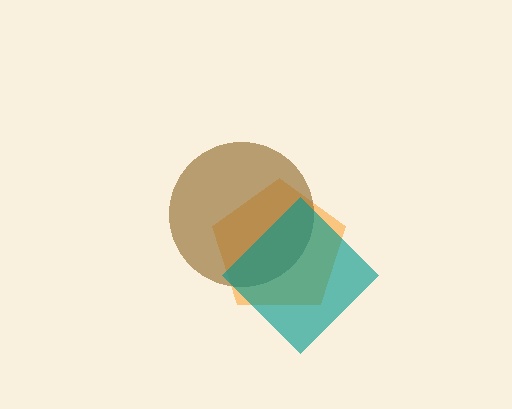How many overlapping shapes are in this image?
There are 3 overlapping shapes in the image.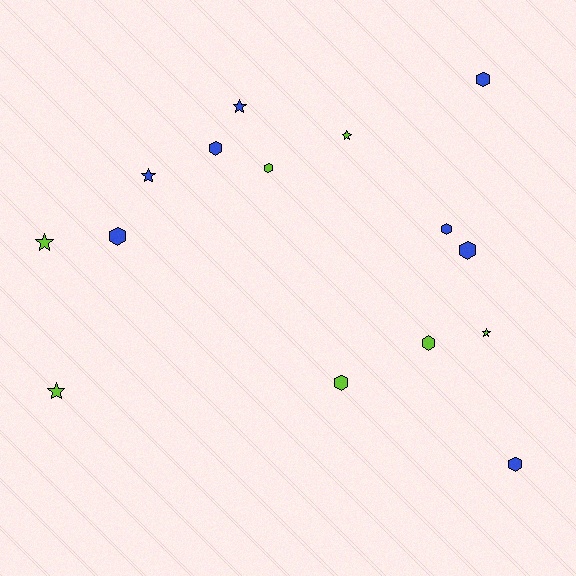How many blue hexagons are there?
There are 6 blue hexagons.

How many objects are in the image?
There are 15 objects.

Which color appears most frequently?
Blue, with 8 objects.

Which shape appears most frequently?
Hexagon, with 9 objects.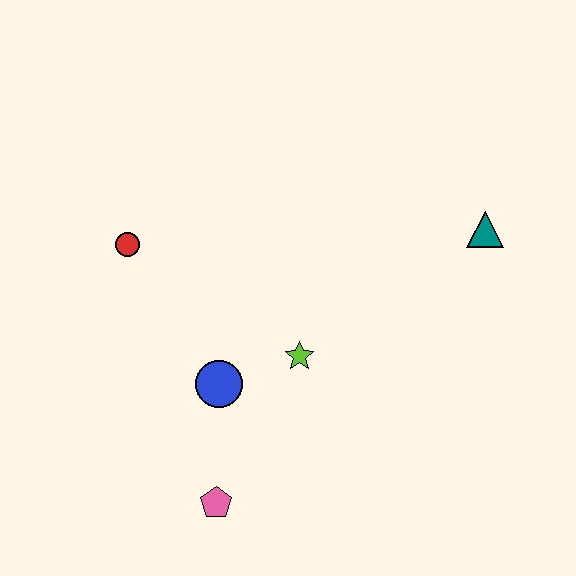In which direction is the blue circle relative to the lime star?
The blue circle is to the left of the lime star.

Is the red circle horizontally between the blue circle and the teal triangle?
No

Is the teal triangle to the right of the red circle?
Yes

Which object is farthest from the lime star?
The teal triangle is farthest from the lime star.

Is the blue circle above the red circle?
No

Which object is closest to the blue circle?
The lime star is closest to the blue circle.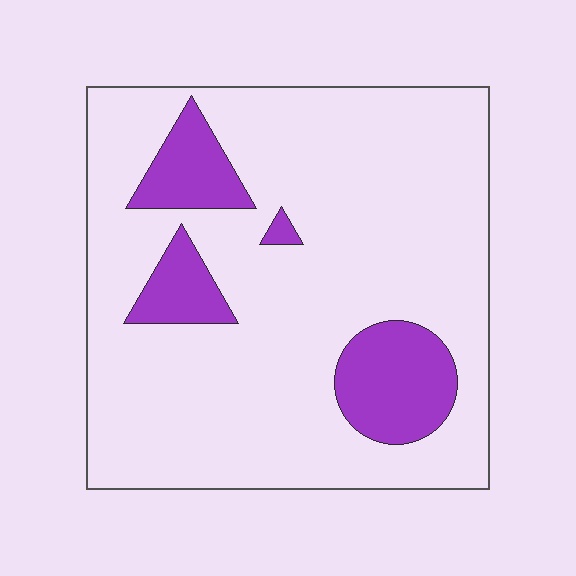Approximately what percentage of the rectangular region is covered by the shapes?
Approximately 15%.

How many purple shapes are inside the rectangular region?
4.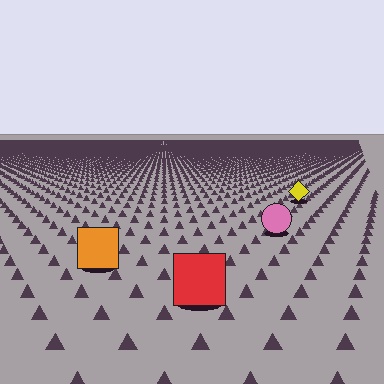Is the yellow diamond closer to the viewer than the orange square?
No. The orange square is closer — you can tell from the texture gradient: the ground texture is coarser near it.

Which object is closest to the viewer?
The red square is closest. The texture marks near it are larger and more spread out.